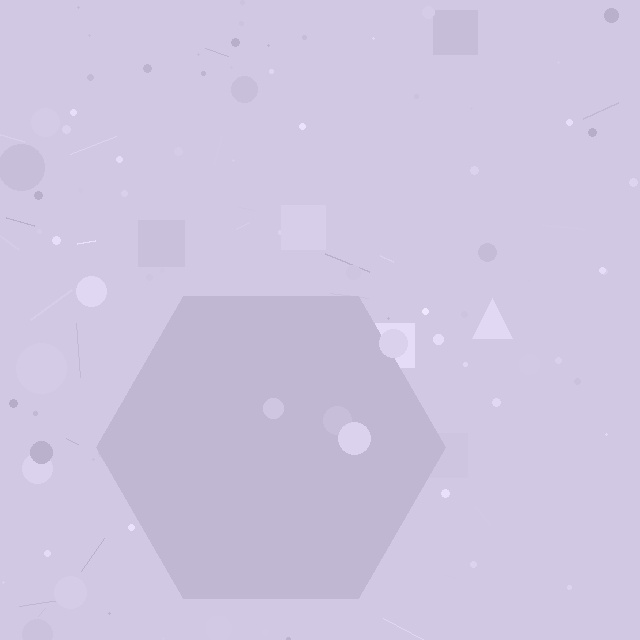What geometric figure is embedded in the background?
A hexagon is embedded in the background.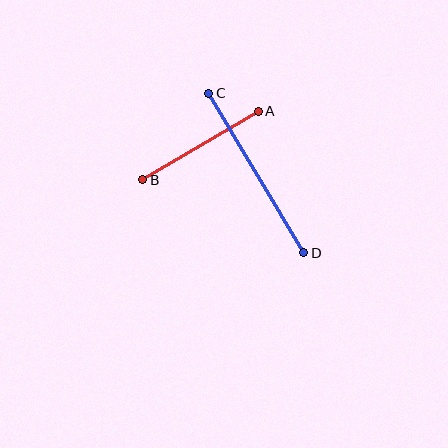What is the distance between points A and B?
The distance is approximately 134 pixels.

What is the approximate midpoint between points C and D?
The midpoint is at approximately (256, 173) pixels.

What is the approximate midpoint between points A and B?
The midpoint is at approximately (200, 145) pixels.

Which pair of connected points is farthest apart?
Points C and D are farthest apart.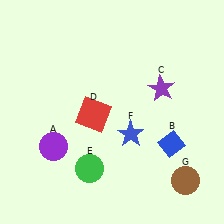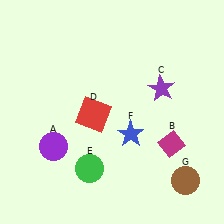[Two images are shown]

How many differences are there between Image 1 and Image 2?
There is 1 difference between the two images.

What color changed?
The diamond (B) changed from blue in Image 1 to magenta in Image 2.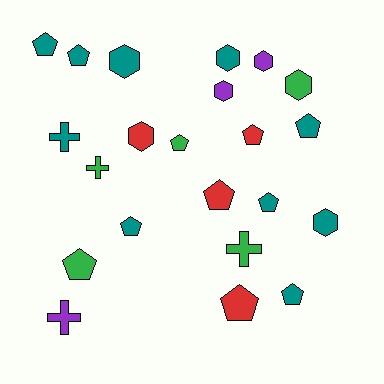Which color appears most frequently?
Teal, with 10 objects.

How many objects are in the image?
There are 22 objects.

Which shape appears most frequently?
Pentagon, with 11 objects.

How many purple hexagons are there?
There are 2 purple hexagons.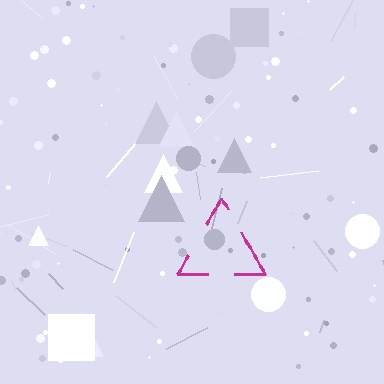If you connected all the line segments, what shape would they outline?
They would outline a triangle.